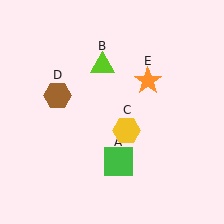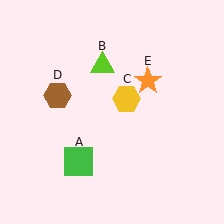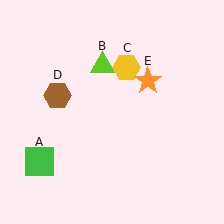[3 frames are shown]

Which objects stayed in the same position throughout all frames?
Lime triangle (object B) and brown hexagon (object D) and orange star (object E) remained stationary.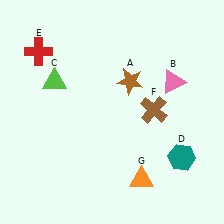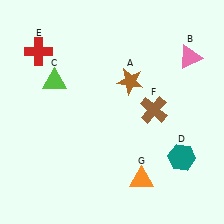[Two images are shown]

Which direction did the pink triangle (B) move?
The pink triangle (B) moved up.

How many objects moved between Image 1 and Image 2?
1 object moved between the two images.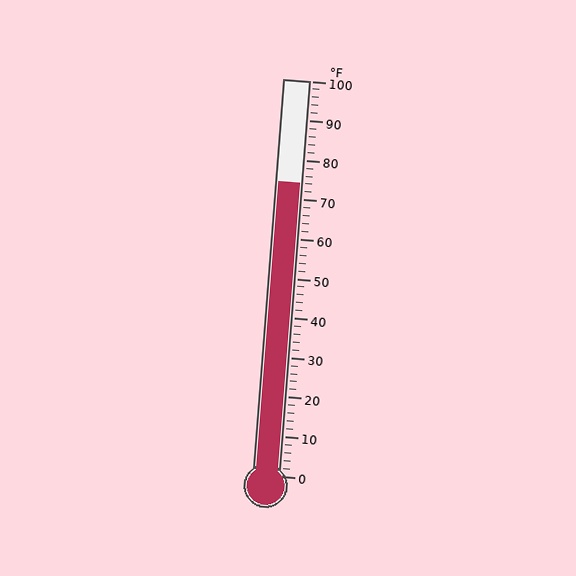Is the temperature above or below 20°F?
The temperature is above 20°F.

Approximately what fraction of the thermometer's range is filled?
The thermometer is filled to approximately 75% of its range.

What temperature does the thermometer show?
The thermometer shows approximately 74°F.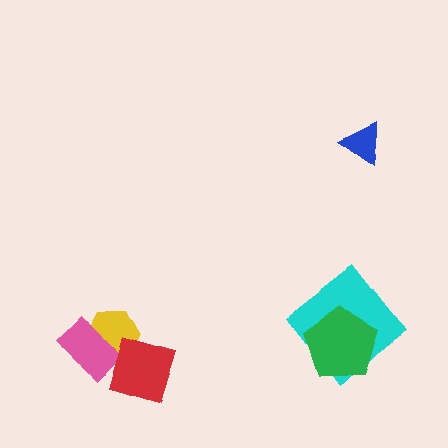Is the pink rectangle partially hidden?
Yes, it is partially covered by another shape.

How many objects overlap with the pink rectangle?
2 objects overlap with the pink rectangle.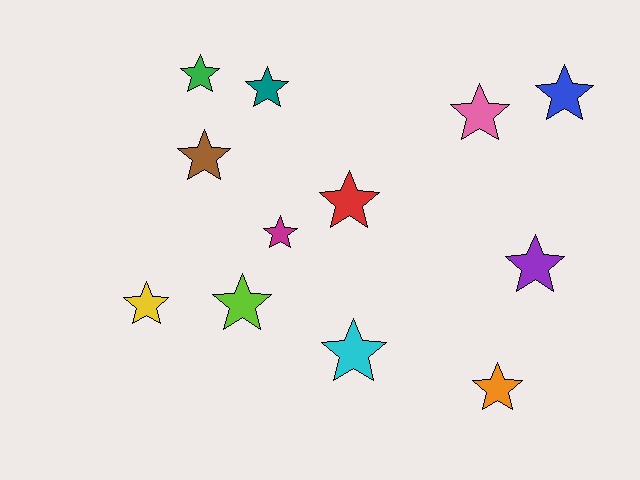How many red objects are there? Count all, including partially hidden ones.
There is 1 red object.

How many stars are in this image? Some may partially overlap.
There are 12 stars.